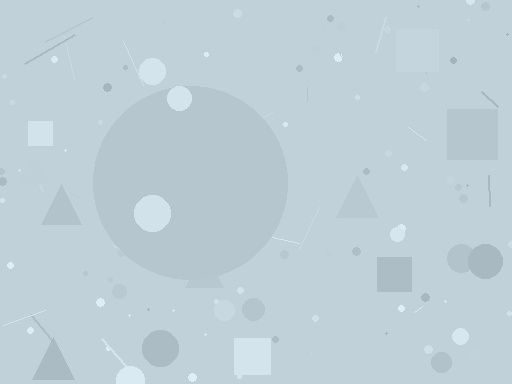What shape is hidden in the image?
A circle is hidden in the image.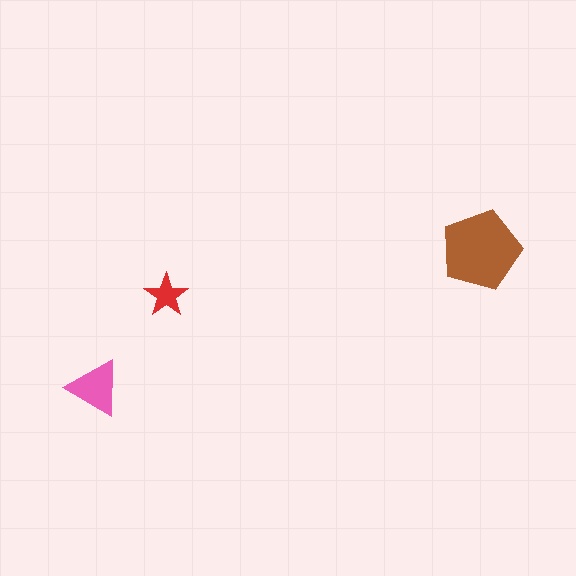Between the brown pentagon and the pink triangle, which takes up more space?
The brown pentagon.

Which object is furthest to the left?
The pink triangle is leftmost.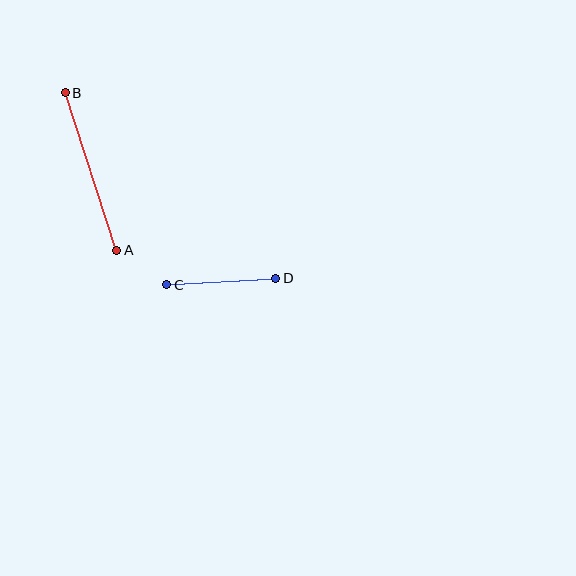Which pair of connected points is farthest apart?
Points A and B are farthest apart.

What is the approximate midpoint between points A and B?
The midpoint is at approximately (91, 171) pixels.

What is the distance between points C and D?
The distance is approximately 109 pixels.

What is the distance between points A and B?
The distance is approximately 166 pixels.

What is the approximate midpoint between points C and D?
The midpoint is at approximately (221, 282) pixels.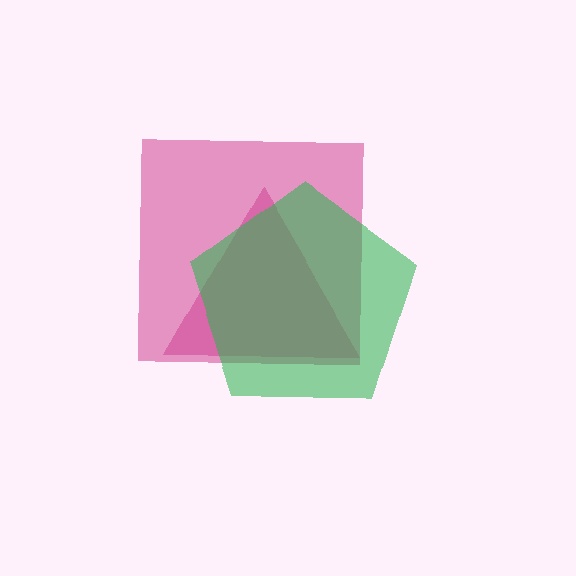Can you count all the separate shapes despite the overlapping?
Yes, there are 3 separate shapes.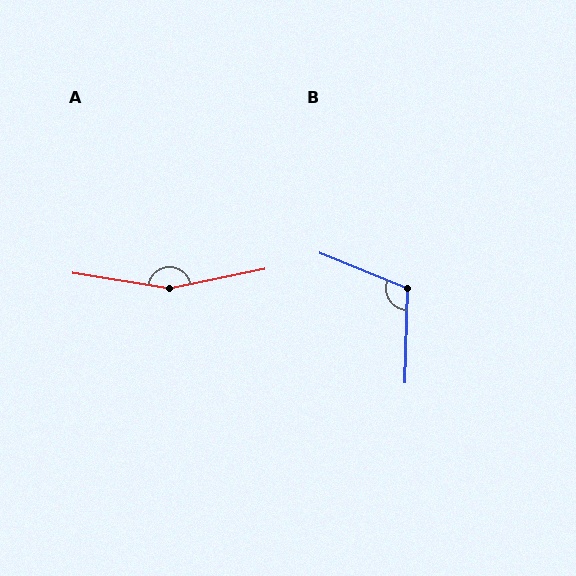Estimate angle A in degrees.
Approximately 159 degrees.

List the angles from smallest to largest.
B (110°), A (159°).